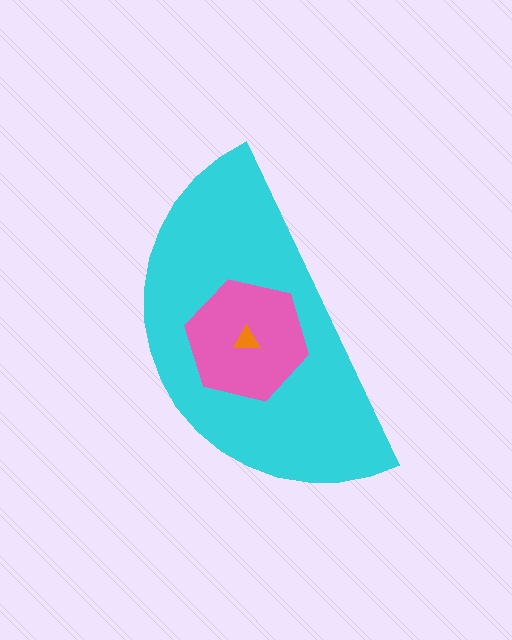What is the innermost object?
The orange triangle.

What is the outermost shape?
The cyan semicircle.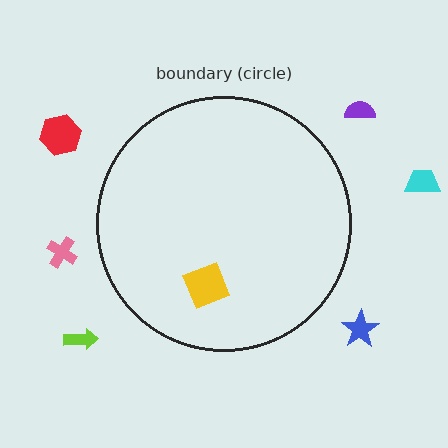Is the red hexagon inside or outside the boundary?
Outside.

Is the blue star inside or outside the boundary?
Outside.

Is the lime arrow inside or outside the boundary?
Outside.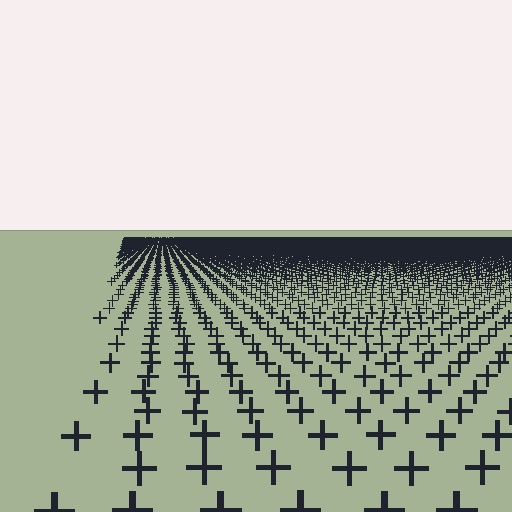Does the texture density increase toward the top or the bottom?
Density increases toward the top.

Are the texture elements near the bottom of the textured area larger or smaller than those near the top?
Larger. Near the bottom, elements are closer to the viewer and appear at a bigger on-screen size.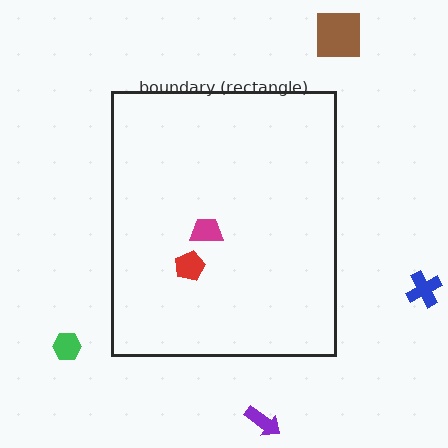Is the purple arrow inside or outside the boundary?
Outside.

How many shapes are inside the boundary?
2 inside, 4 outside.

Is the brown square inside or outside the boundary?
Outside.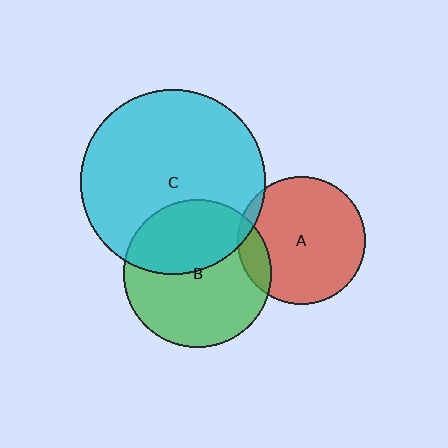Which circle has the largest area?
Circle C (cyan).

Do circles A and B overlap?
Yes.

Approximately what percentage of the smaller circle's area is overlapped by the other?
Approximately 15%.